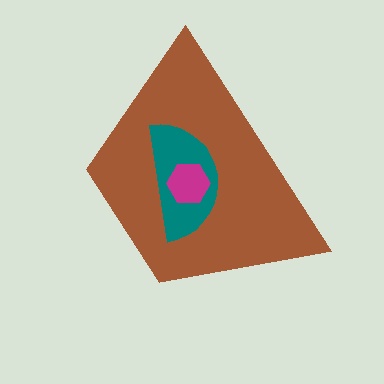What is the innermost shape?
The magenta hexagon.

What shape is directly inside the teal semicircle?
The magenta hexagon.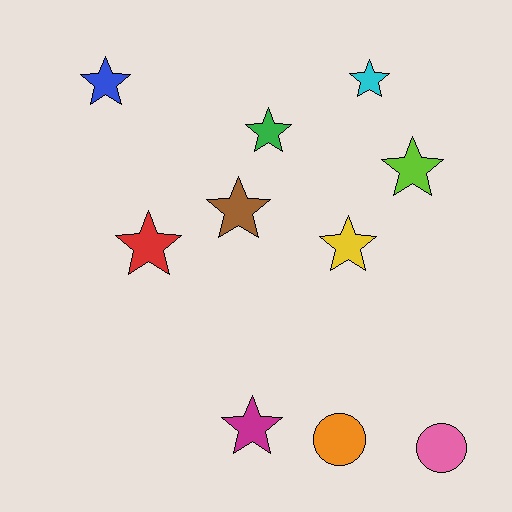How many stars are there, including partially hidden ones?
There are 8 stars.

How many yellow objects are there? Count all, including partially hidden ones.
There is 1 yellow object.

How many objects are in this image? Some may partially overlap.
There are 10 objects.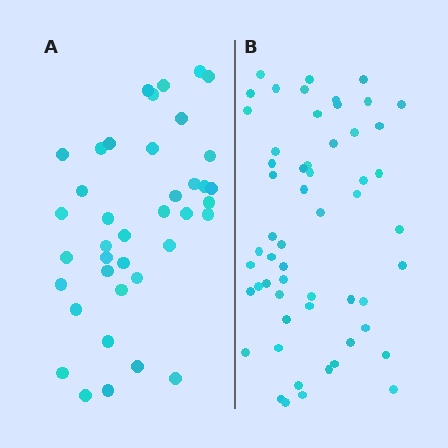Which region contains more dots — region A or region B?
Region B (the right region) has more dots.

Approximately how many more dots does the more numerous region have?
Region B has approximately 15 more dots than region A.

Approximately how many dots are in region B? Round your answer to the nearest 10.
About 60 dots. (The exact count is 56, which rounds to 60.)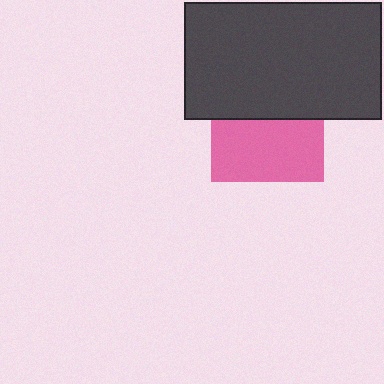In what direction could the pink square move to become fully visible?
The pink square could move down. That would shift it out from behind the dark gray rectangle entirely.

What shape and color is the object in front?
The object in front is a dark gray rectangle.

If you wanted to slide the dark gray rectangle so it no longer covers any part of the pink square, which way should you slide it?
Slide it up — that is the most direct way to separate the two shapes.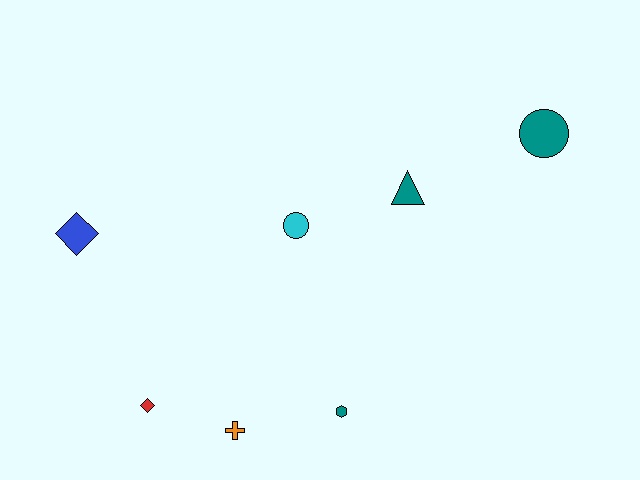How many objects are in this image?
There are 7 objects.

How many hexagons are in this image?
There is 1 hexagon.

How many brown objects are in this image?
There are no brown objects.